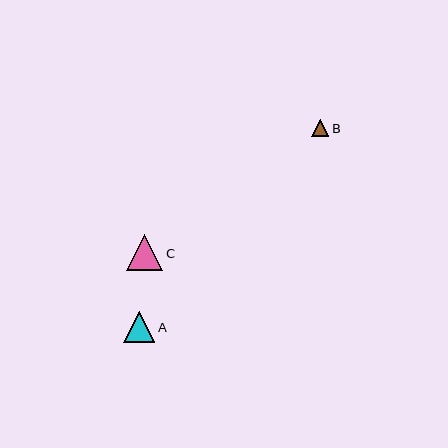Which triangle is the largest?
Triangle C is the largest with a size of approximately 36 pixels.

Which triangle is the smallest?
Triangle B is the smallest with a size of approximately 17 pixels.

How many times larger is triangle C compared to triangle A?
Triangle C is approximately 1.2 times the size of triangle A.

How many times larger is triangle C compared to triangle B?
Triangle C is approximately 2.1 times the size of triangle B.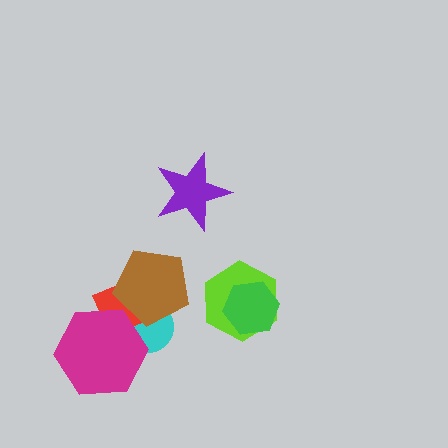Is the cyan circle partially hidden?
Yes, it is partially covered by another shape.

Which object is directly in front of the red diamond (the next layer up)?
The brown pentagon is directly in front of the red diamond.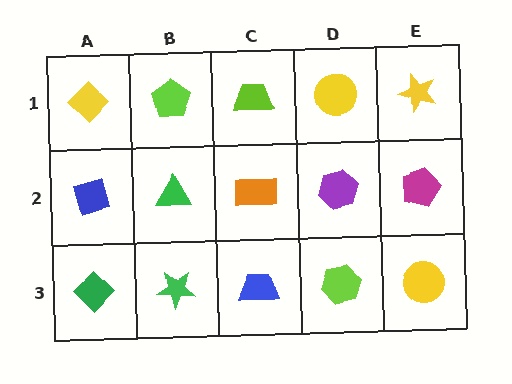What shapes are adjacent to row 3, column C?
An orange rectangle (row 2, column C), a green star (row 3, column B), a lime hexagon (row 3, column D).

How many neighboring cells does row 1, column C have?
3.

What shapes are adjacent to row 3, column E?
A magenta pentagon (row 2, column E), a lime hexagon (row 3, column D).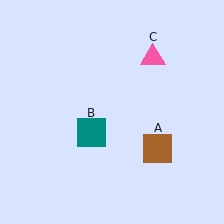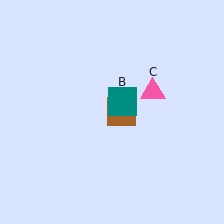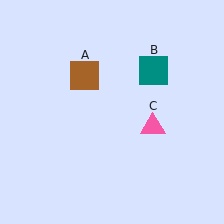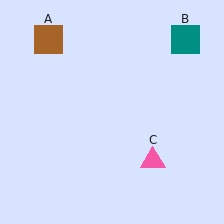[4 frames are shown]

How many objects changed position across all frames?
3 objects changed position: brown square (object A), teal square (object B), pink triangle (object C).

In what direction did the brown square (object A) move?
The brown square (object A) moved up and to the left.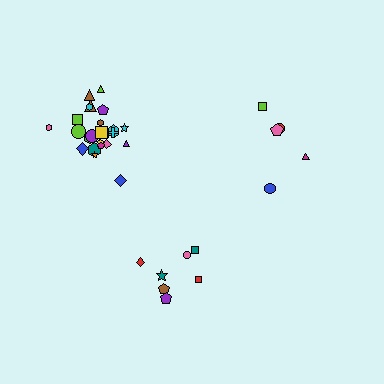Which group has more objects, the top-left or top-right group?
The top-left group.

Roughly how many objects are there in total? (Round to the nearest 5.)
Roughly 35 objects in total.